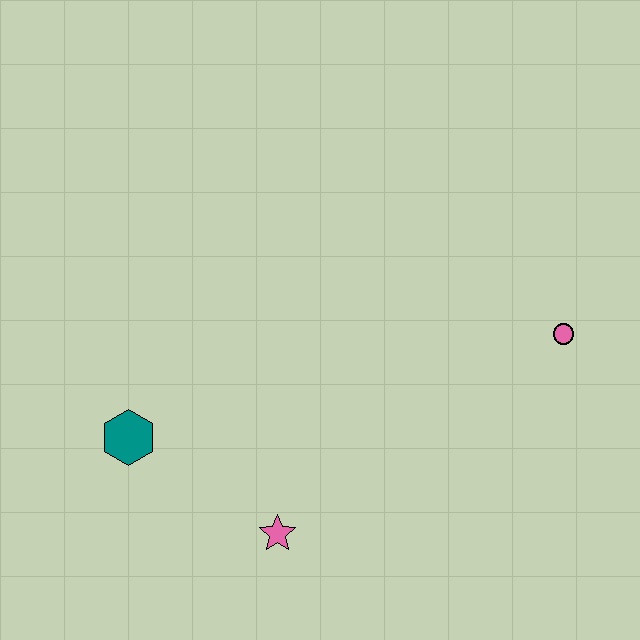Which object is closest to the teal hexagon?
The pink star is closest to the teal hexagon.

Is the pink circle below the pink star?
No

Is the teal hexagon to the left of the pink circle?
Yes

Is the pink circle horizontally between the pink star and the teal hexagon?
No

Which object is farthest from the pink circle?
The teal hexagon is farthest from the pink circle.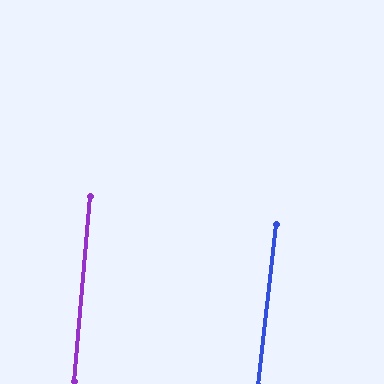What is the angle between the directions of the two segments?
Approximately 2 degrees.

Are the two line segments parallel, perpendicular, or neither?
Parallel — their directions differ by only 1.5°.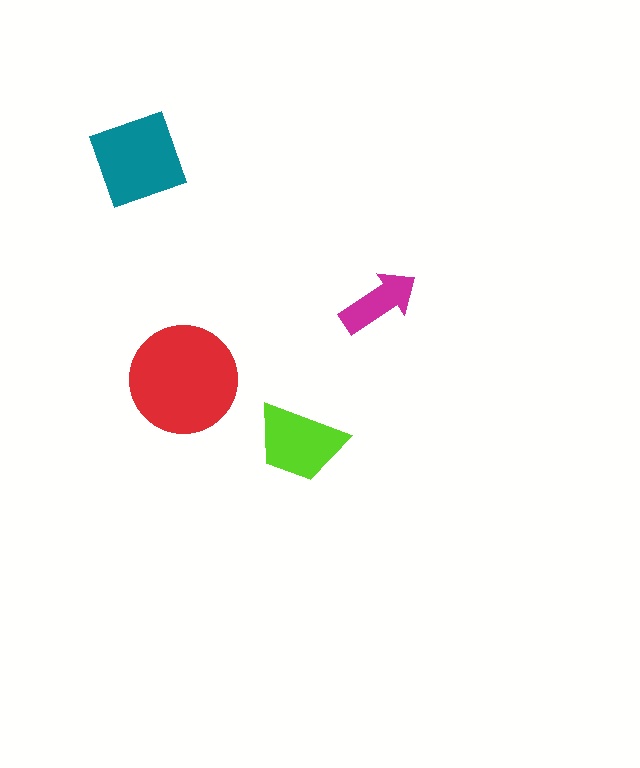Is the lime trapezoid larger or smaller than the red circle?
Smaller.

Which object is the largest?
The red circle.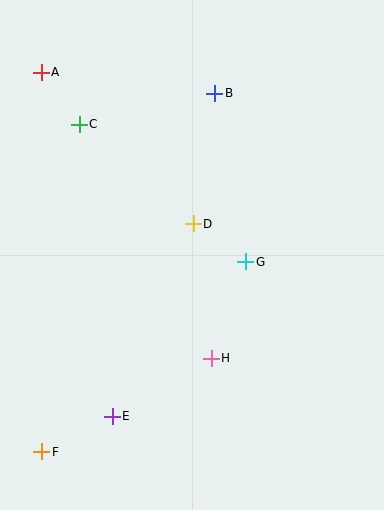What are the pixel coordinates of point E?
Point E is at (112, 416).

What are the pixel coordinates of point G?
Point G is at (246, 262).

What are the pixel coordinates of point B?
Point B is at (215, 93).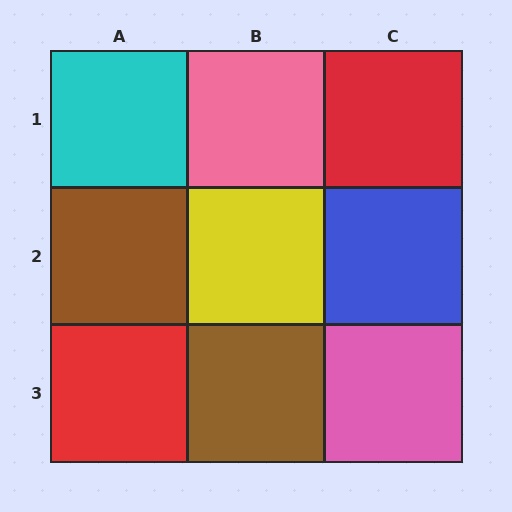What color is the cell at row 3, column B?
Brown.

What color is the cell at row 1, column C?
Red.